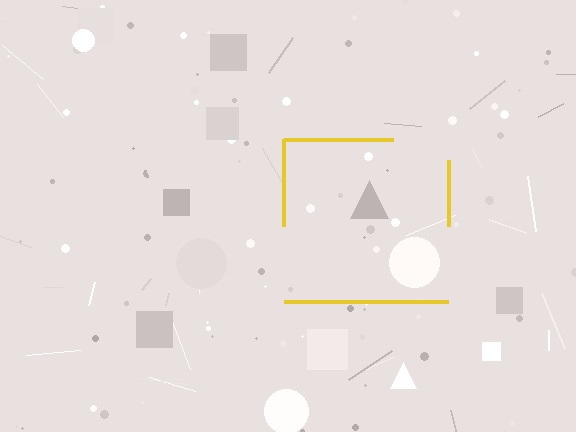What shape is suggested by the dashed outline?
The dashed outline suggests a square.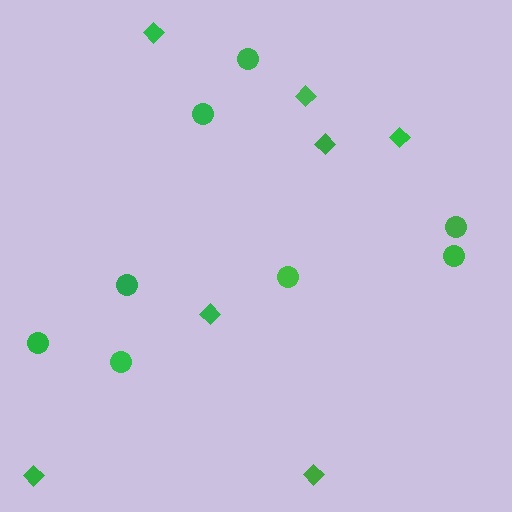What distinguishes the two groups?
There are 2 groups: one group of circles (8) and one group of diamonds (7).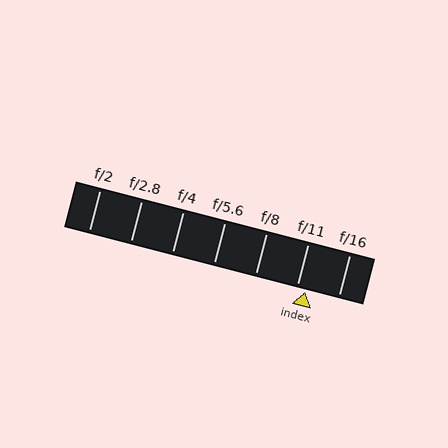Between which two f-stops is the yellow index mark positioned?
The index mark is between f/11 and f/16.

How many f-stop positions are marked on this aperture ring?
There are 7 f-stop positions marked.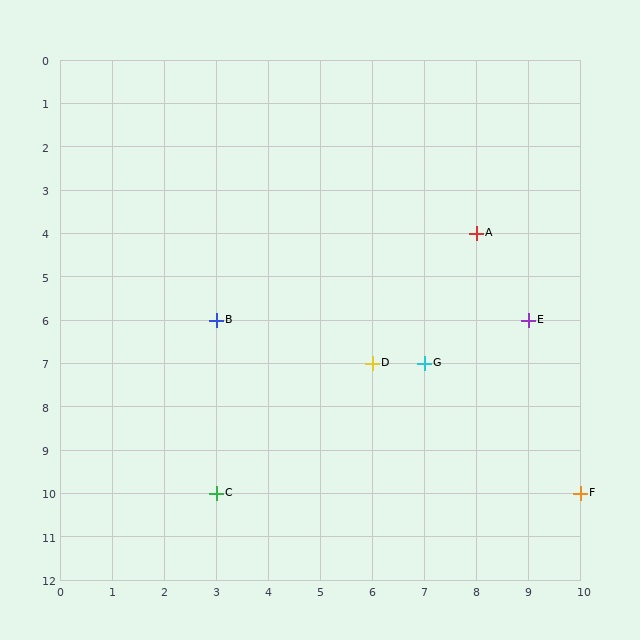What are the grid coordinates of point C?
Point C is at grid coordinates (3, 10).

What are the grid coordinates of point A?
Point A is at grid coordinates (8, 4).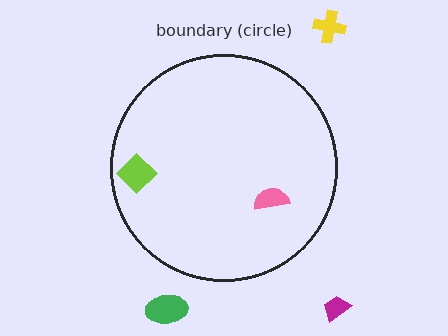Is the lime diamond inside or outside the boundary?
Inside.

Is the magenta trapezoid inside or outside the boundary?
Outside.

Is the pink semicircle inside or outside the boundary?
Inside.